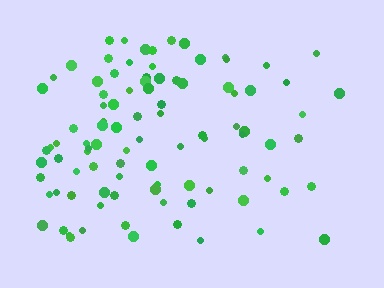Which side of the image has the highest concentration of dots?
The left.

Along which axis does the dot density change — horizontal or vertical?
Horizontal.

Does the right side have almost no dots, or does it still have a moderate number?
Still a moderate number, just noticeably fewer than the left.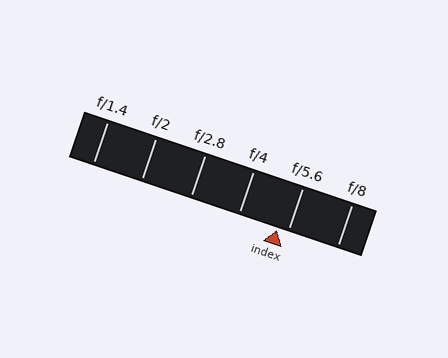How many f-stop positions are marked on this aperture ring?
There are 6 f-stop positions marked.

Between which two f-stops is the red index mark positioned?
The index mark is between f/4 and f/5.6.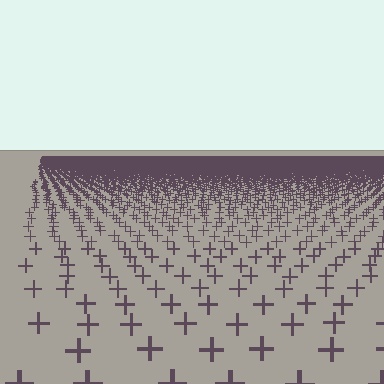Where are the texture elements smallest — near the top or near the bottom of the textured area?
Near the top.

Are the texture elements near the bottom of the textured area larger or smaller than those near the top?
Larger. Near the bottom, elements are closer to the viewer and appear at a bigger on-screen size.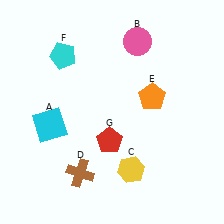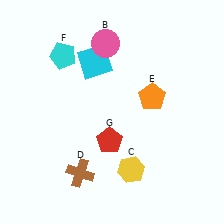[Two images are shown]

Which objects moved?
The objects that moved are: the cyan square (A), the pink circle (B).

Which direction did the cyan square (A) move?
The cyan square (A) moved up.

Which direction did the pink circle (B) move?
The pink circle (B) moved left.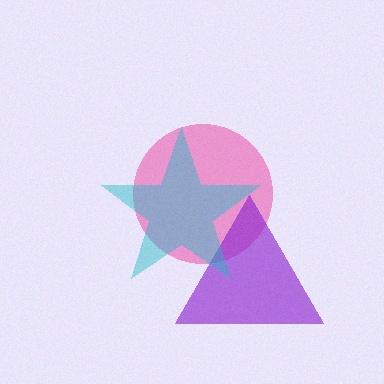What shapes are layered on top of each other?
The layered shapes are: a pink circle, a purple triangle, a cyan star.